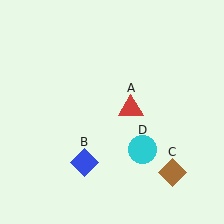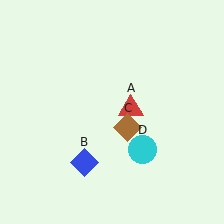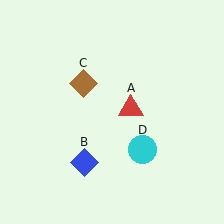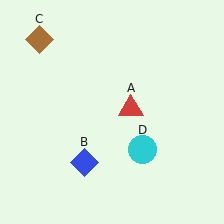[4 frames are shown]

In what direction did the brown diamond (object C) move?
The brown diamond (object C) moved up and to the left.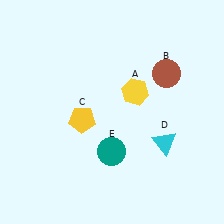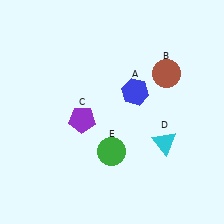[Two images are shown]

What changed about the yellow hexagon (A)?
In Image 1, A is yellow. In Image 2, it changed to blue.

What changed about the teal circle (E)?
In Image 1, E is teal. In Image 2, it changed to green.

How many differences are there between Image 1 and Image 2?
There are 3 differences between the two images.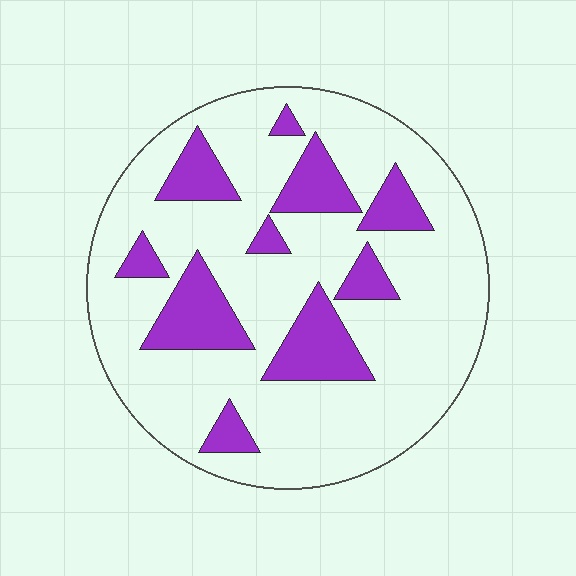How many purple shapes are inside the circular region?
10.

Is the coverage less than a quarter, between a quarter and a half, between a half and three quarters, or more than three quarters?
Less than a quarter.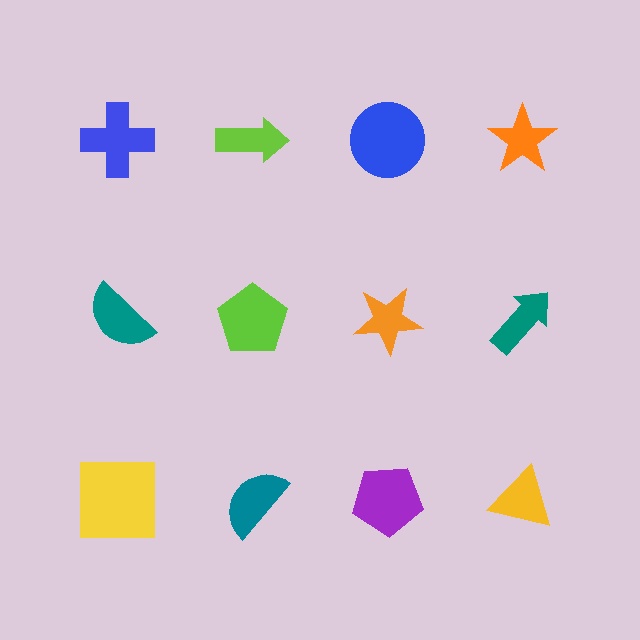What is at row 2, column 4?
A teal arrow.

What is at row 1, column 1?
A blue cross.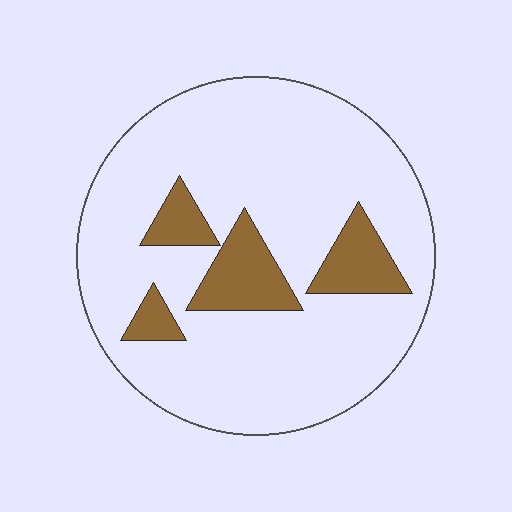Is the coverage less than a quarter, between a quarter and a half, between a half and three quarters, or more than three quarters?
Less than a quarter.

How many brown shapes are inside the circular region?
4.